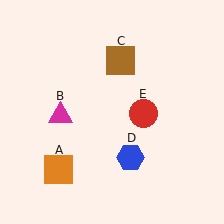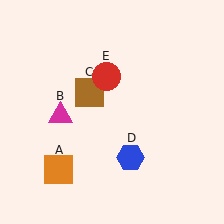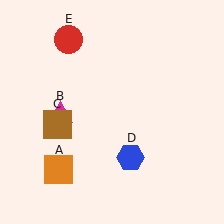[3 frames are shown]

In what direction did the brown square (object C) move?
The brown square (object C) moved down and to the left.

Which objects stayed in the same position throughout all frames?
Orange square (object A) and magenta triangle (object B) and blue hexagon (object D) remained stationary.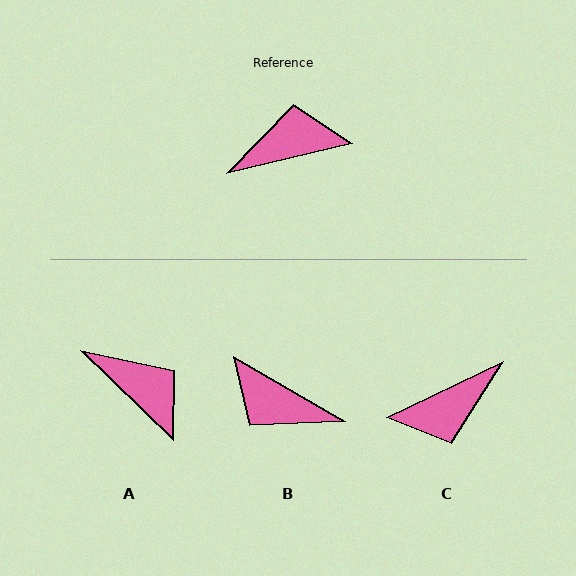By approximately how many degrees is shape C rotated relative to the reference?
Approximately 168 degrees clockwise.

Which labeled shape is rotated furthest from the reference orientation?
C, about 168 degrees away.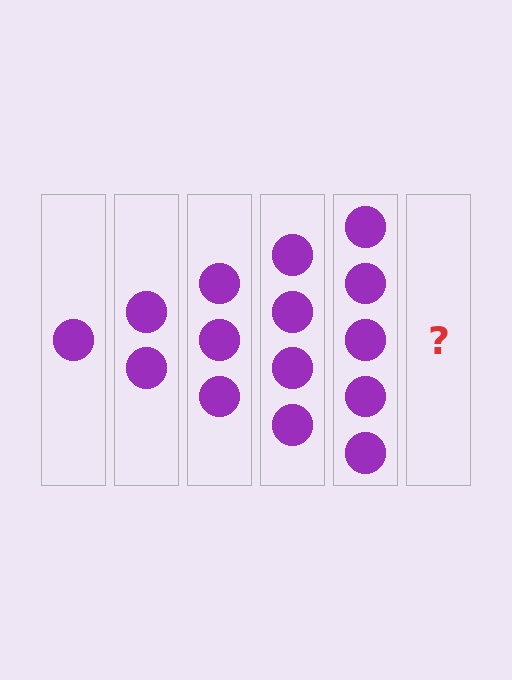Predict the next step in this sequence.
The next step is 6 circles.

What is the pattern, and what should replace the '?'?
The pattern is that each step adds one more circle. The '?' should be 6 circles.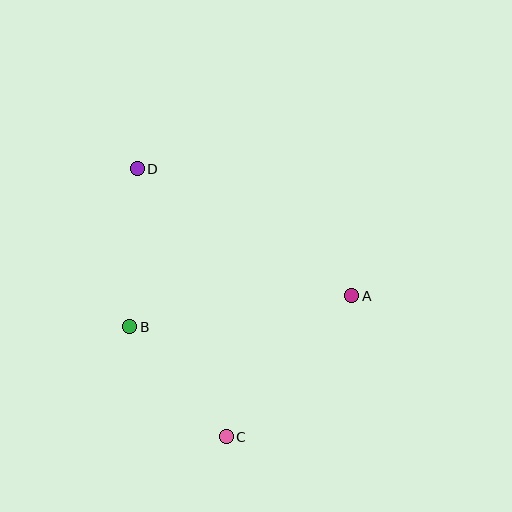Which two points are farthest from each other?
Points C and D are farthest from each other.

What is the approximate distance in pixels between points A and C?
The distance between A and C is approximately 189 pixels.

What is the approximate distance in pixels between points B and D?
The distance between B and D is approximately 159 pixels.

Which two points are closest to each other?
Points B and C are closest to each other.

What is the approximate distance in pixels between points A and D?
The distance between A and D is approximately 249 pixels.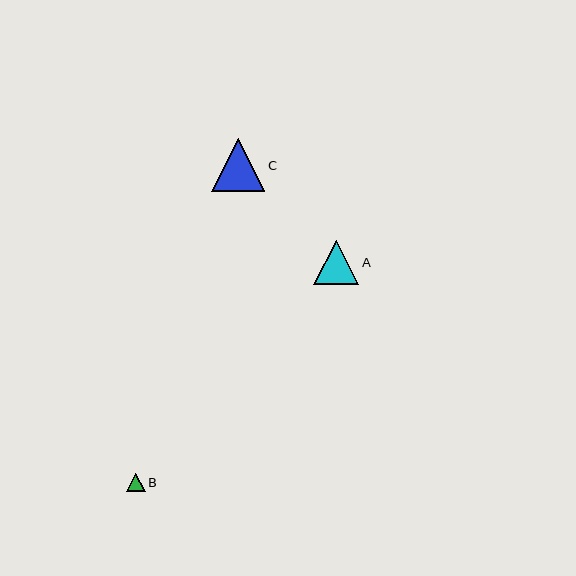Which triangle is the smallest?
Triangle B is the smallest with a size of approximately 18 pixels.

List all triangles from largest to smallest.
From largest to smallest: C, A, B.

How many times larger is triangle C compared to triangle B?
Triangle C is approximately 2.9 times the size of triangle B.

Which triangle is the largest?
Triangle C is the largest with a size of approximately 53 pixels.